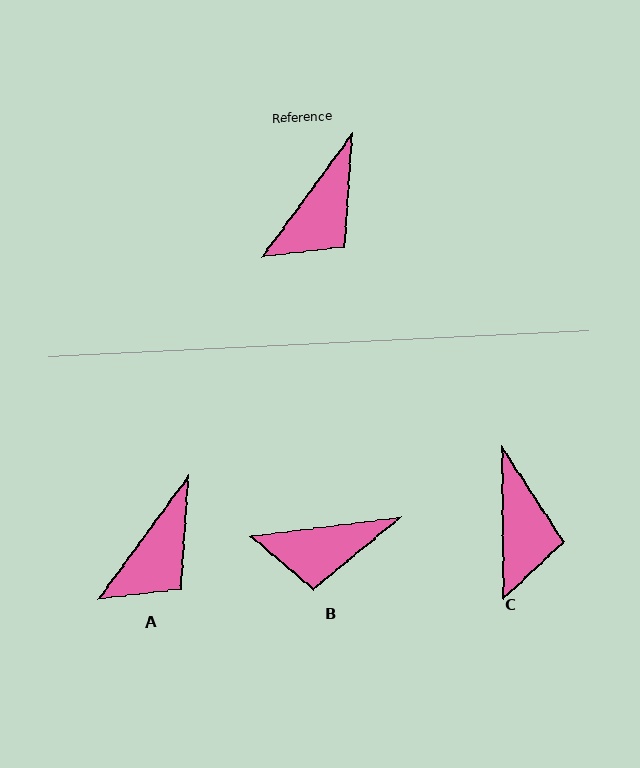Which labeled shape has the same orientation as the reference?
A.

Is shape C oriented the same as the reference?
No, it is off by about 37 degrees.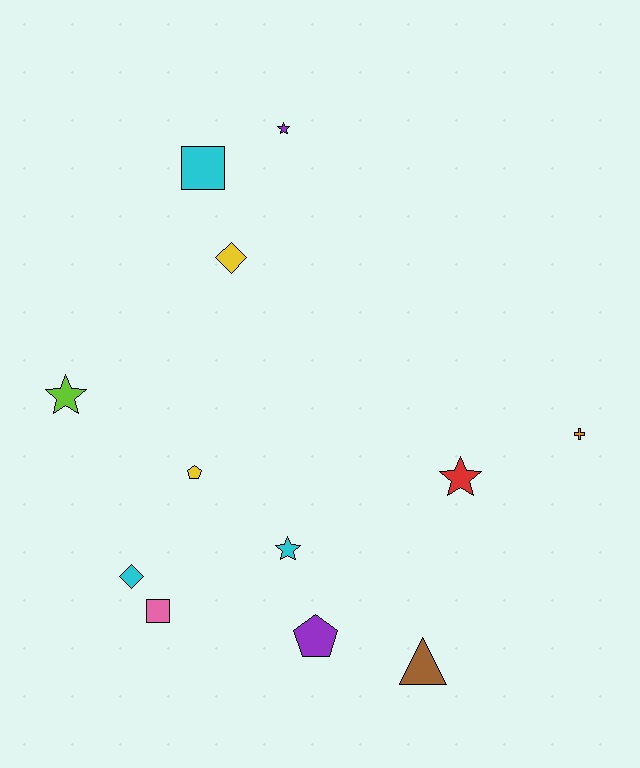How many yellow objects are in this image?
There are 2 yellow objects.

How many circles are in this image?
There are no circles.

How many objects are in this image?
There are 12 objects.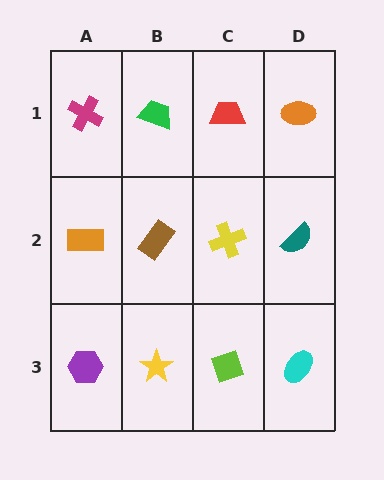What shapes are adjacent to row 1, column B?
A brown rectangle (row 2, column B), a magenta cross (row 1, column A), a red trapezoid (row 1, column C).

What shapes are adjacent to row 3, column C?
A yellow cross (row 2, column C), a yellow star (row 3, column B), a cyan ellipse (row 3, column D).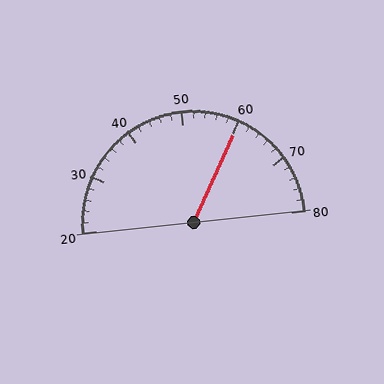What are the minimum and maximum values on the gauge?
The gauge ranges from 20 to 80.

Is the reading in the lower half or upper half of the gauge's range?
The reading is in the upper half of the range (20 to 80).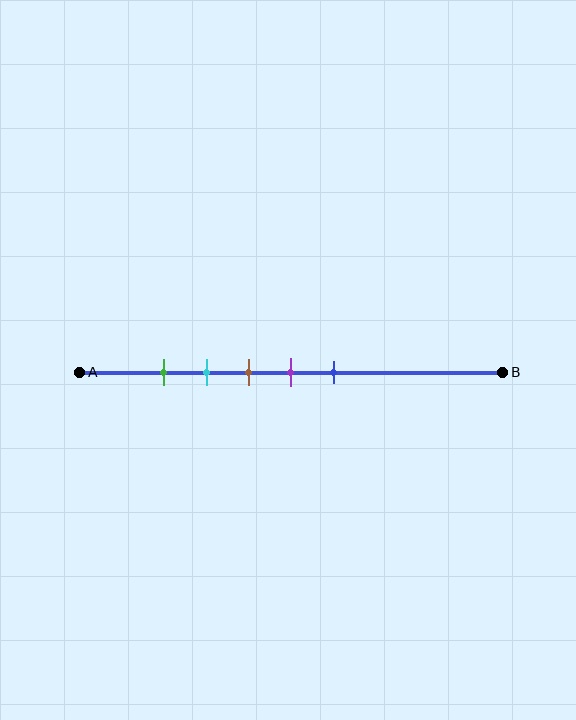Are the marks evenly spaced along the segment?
Yes, the marks are approximately evenly spaced.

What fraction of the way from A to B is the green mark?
The green mark is approximately 20% (0.2) of the way from A to B.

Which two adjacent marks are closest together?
The green and cyan marks are the closest adjacent pair.